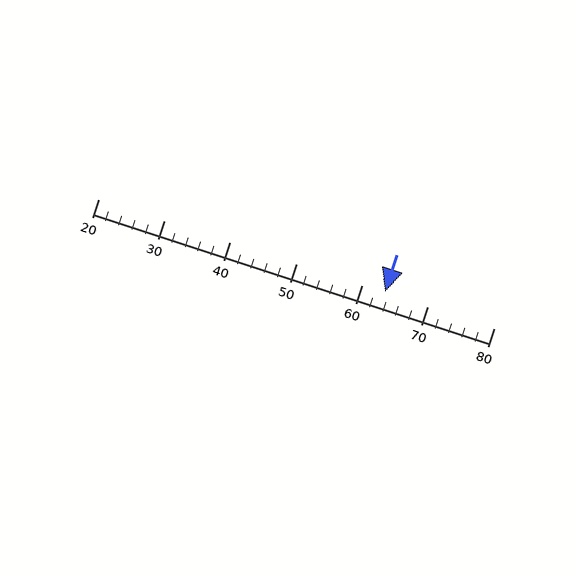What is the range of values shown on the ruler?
The ruler shows values from 20 to 80.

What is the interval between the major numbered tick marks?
The major tick marks are spaced 10 units apart.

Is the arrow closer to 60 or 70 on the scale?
The arrow is closer to 60.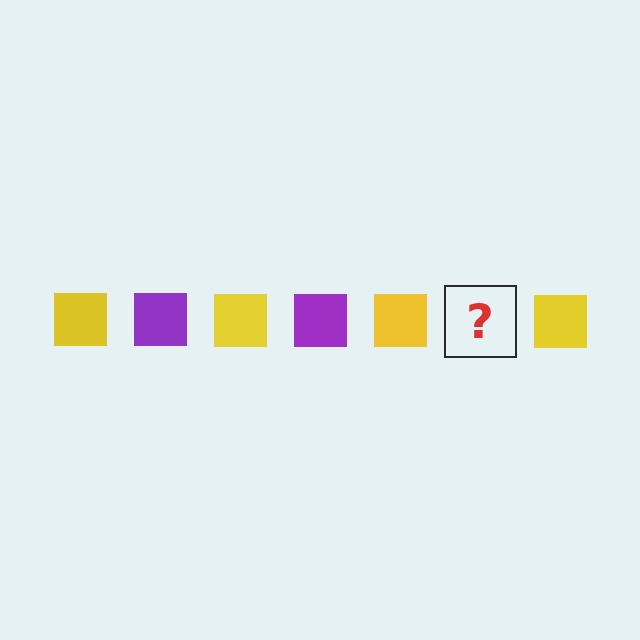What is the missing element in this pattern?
The missing element is a purple square.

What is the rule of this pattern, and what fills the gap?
The rule is that the pattern cycles through yellow, purple squares. The gap should be filled with a purple square.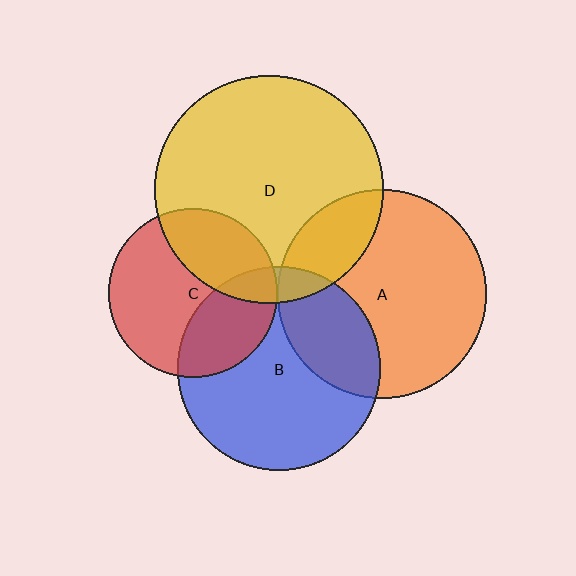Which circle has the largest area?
Circle D (yellow).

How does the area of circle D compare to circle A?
Approximately 1.2 times.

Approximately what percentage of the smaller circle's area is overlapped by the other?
Approximately 35%.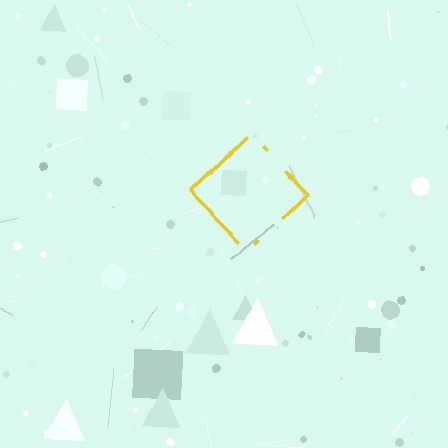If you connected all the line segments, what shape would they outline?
They would outline a diamond.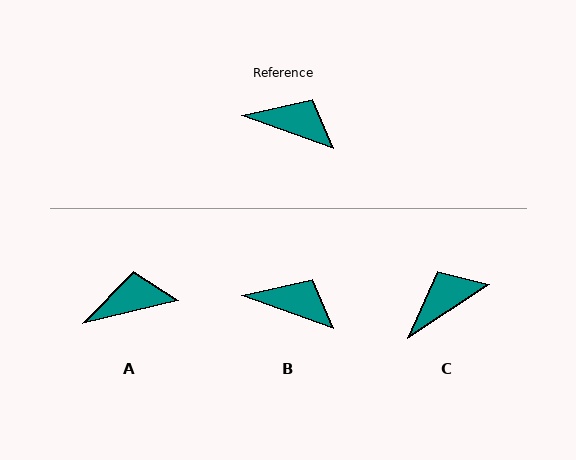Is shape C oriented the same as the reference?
No, it is off by about 53 degrees.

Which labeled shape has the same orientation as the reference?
B.